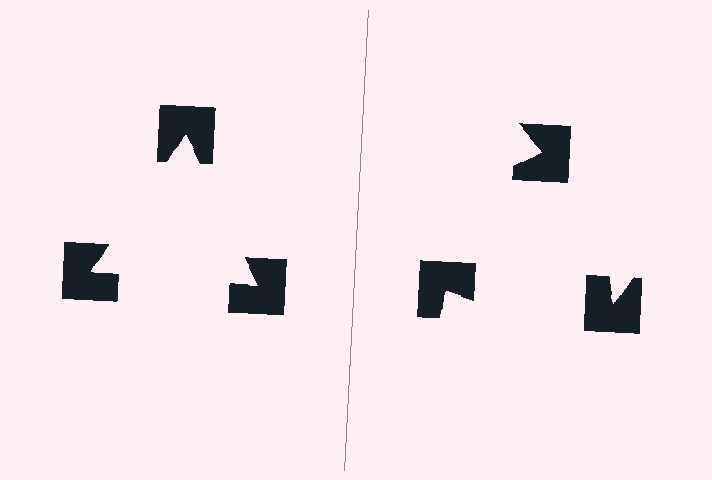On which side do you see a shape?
An illusory triangle appears on the left side. On the right side the wedge cuts are rotated, so no coherent shape forms.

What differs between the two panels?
The notched squares are positioned identically on both sides; only the wedge orientations differ. On the left they align to a triangle; on the right they are misaligned.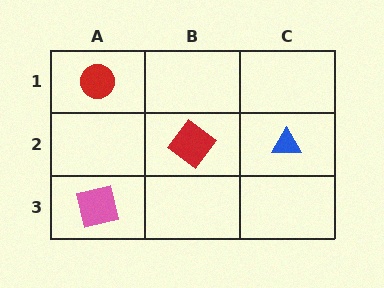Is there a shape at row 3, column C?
No, that cell is empty.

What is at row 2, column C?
A blue triangle.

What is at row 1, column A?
A red circle.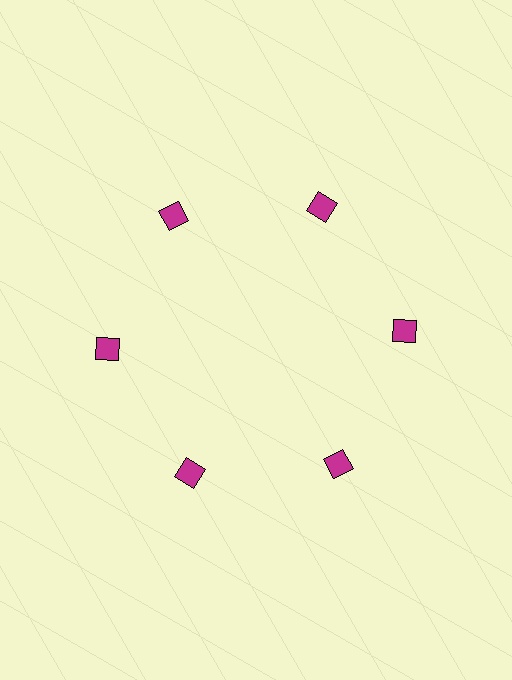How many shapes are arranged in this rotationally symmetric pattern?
There are 6 shapes, arranged in 6 groups of 1.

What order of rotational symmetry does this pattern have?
This pattern has 6-fold rotational symmetry.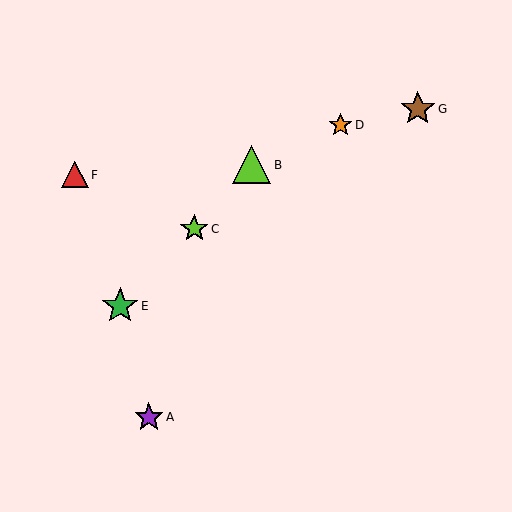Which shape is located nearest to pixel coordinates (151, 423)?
The purple star (labeled A) at (149, 417) is nearest to that location.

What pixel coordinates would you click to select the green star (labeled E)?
Click at (120, 306) to select the green star E.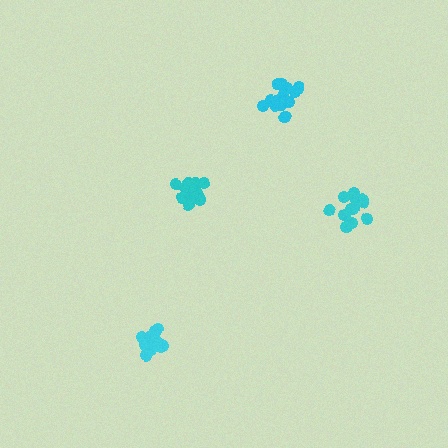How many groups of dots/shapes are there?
There are 4 groups.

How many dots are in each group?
Group 1: 14 dots, Group 2: 13 dots, Group 3: 17 dots, Group 4: 16 dots (60 total).